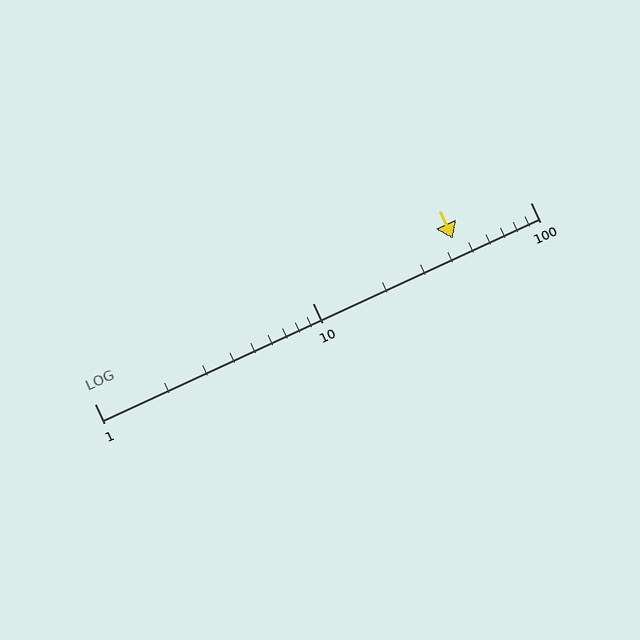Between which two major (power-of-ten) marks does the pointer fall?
The pointer is between 10 and 100.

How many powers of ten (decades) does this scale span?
The scale spans 2 decades, from 1 to 100.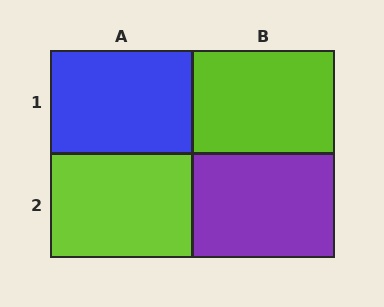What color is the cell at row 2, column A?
Lime.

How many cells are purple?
1 cell is purple.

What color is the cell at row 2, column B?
Purple.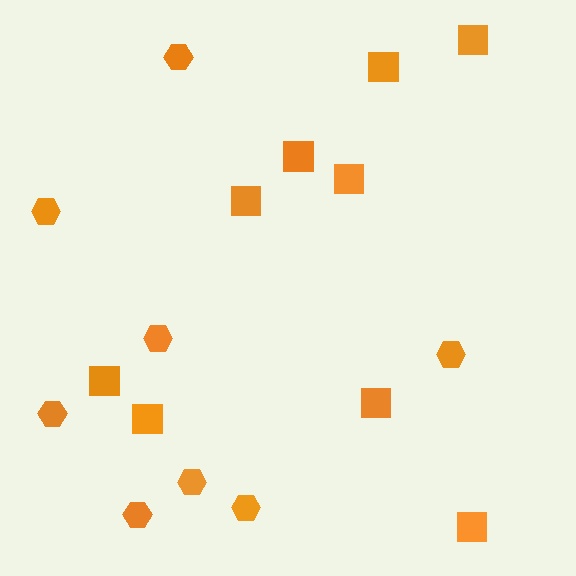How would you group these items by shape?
There are 2 groups: one group of squares (9) and one group of hexagons (8).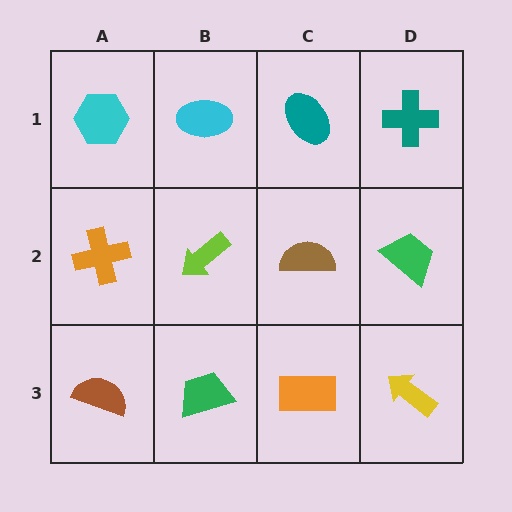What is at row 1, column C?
A teal ellipse.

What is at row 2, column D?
A green trapezoid.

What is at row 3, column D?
A yellow arrow.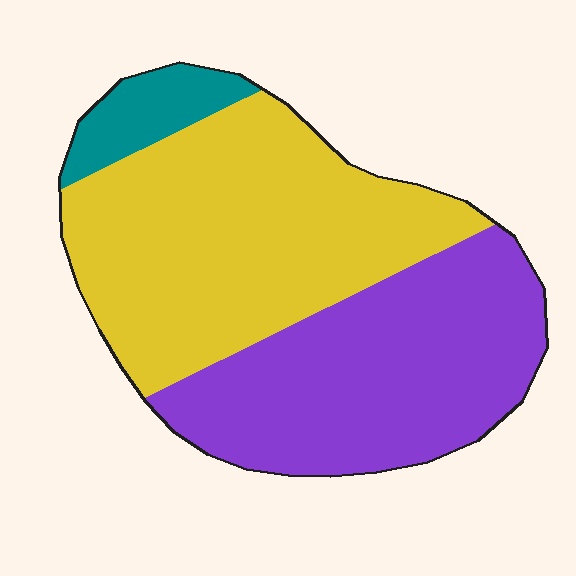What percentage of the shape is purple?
Purple takes up about two fifths (2/5) of the shape.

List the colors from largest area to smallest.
From largest to smallest: yellow, purple, teal.